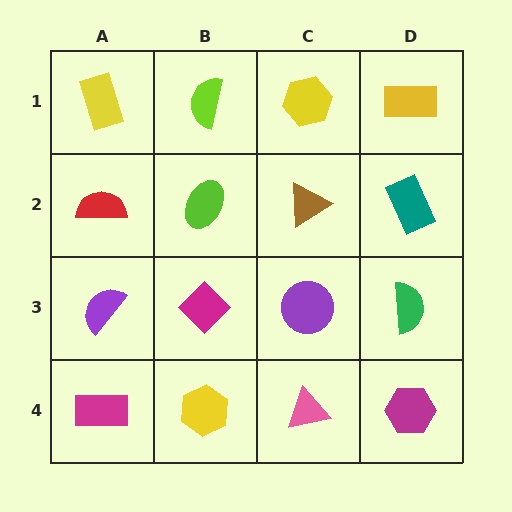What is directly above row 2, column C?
A yellow hexagon.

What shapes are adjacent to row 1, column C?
A brown triangle (row 2, column C), a lime semicircle (row 1, column B), a yellow rectangle (row 1, column D).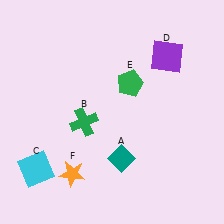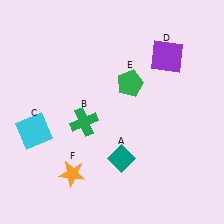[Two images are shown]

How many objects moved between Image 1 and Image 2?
1 object moved between the two images.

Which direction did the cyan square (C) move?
The cyan square (C) moved up.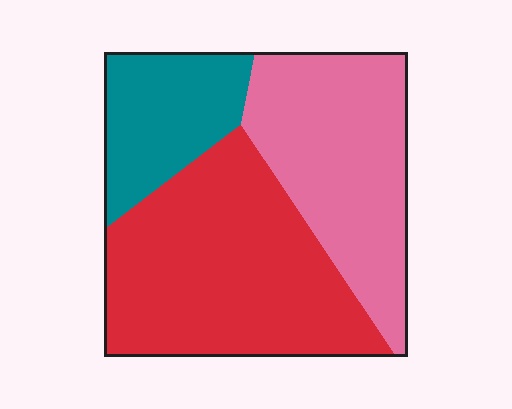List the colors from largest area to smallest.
From largest to smallest: red, pink, teal.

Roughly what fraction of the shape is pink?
Pink takes up between a quarter and a half of the shape.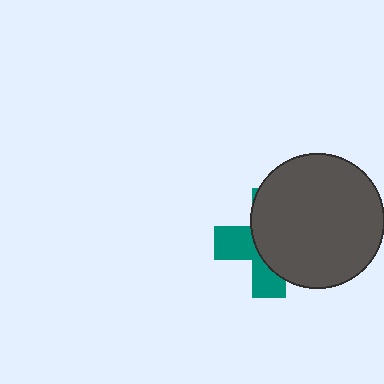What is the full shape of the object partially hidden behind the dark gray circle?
The partially hidden object is a teal cross.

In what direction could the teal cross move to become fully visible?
The teal cross could move left. That would shift it out from behind the dark gray circle entirely.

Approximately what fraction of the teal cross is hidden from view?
Roughly 61% of the teal cross is hidden behind the dark gray circle.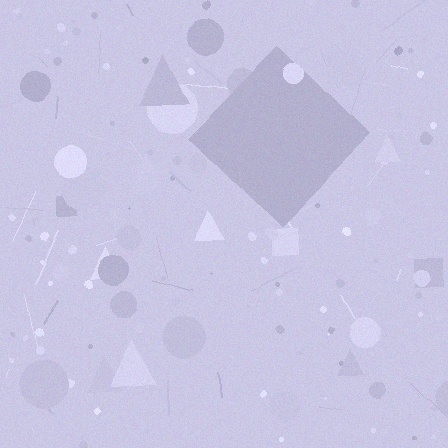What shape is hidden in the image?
A diamond is hidden in the image.